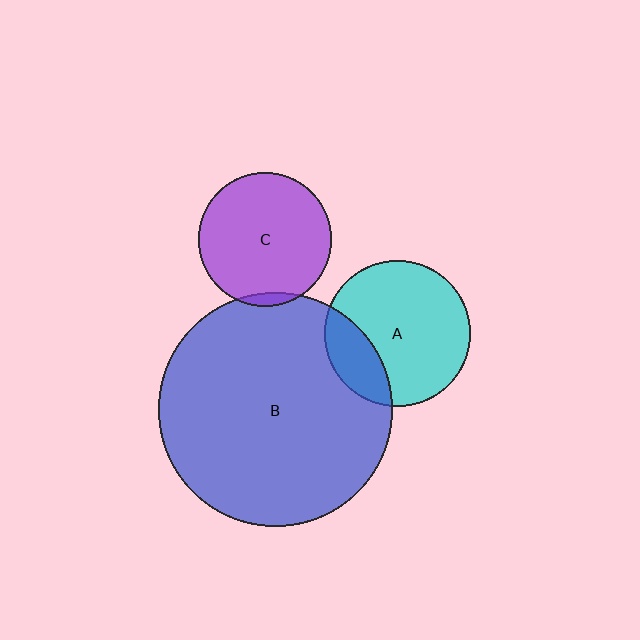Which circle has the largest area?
Circle B (blue).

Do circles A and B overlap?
Yes.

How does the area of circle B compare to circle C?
Approximately 3.1 times.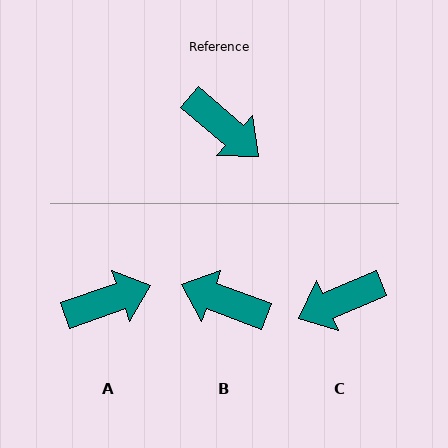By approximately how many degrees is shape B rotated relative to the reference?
Approximately 159 degrees clockwise.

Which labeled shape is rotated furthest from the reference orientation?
B, about 159 degrees away.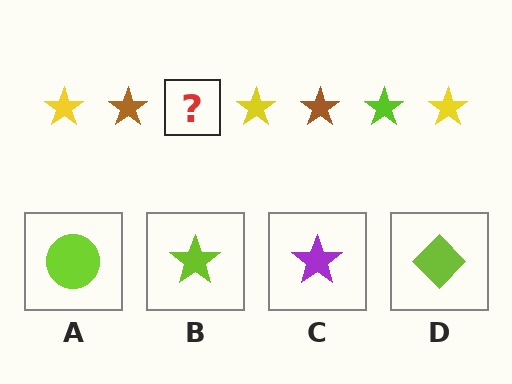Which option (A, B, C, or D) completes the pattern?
B.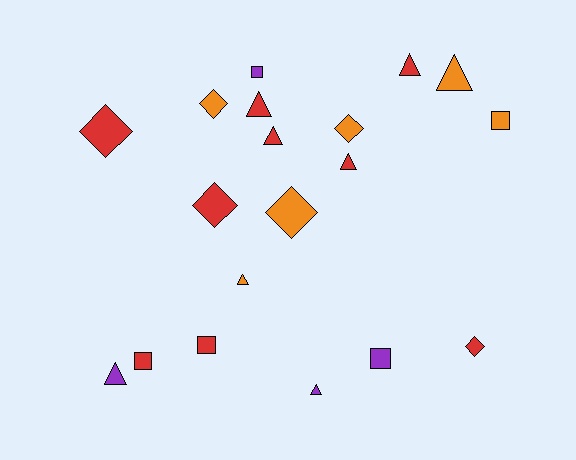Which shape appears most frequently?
Triangle, with 8 objects.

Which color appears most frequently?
Red, with 9 objects.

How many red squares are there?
There are 2 red squares.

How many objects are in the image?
There are 19 objects.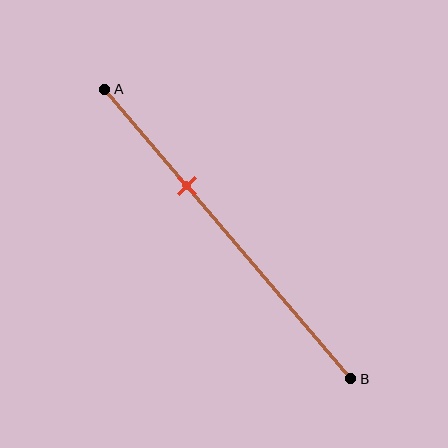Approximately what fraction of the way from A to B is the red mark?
The red mark is approximately 35% of the way from A to B.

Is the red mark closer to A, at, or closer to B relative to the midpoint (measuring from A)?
The red mark is closer to point A than the midpoint of segment AB.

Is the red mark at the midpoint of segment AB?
No, the mark is at about 35% from A, not at the 50% midpoint.